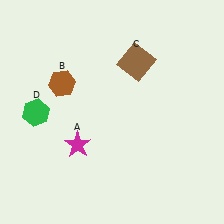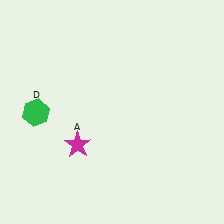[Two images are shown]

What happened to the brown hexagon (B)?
The brown hexagon (B) was removed in Image 2. It was in the top-left area of Image 1.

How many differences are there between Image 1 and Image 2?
There are 2 differences between the two images.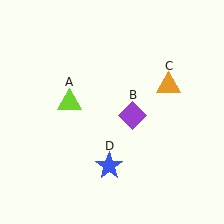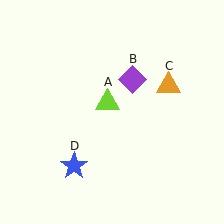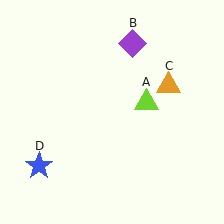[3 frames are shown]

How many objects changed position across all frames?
3 objects changed position: lime triangle (object A), purple diamond (object B), blue star (object D).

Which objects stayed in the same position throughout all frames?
Orange triangle (object C) remained stationary.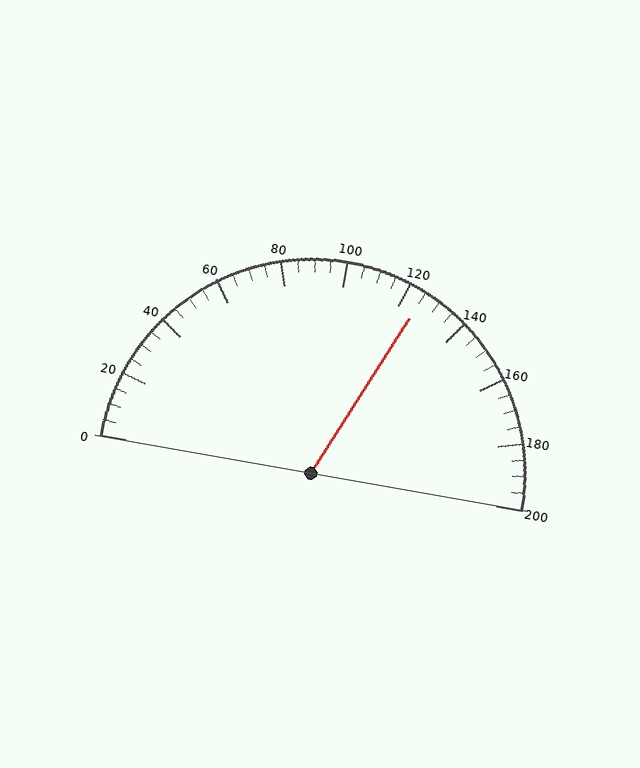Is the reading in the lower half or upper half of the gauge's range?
The reading is in the upper half of the range (0 to 200).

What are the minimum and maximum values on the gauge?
The gauge ranges from 0 to 200.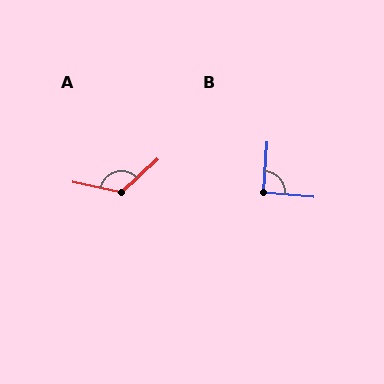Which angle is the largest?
A, at approximately 125 degrees.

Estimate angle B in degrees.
Approximately 91 degrees.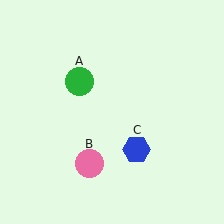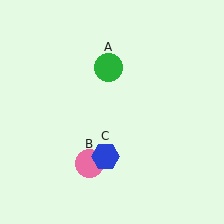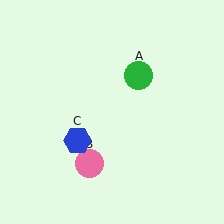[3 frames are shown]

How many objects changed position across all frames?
2 objects changed position: green circle (object A), blue hexagon (object C).